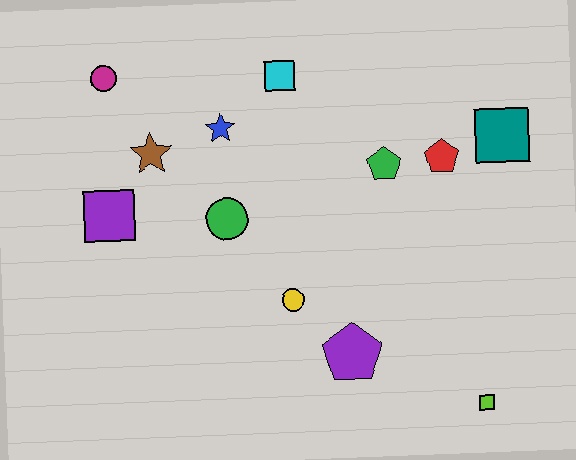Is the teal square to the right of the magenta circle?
Yes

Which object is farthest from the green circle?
The lime square is farthest from the green circle.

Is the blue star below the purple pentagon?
No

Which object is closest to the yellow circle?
The purple pentagon is closest to the yellow circle.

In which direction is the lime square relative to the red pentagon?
The lime square is below the red pentagon.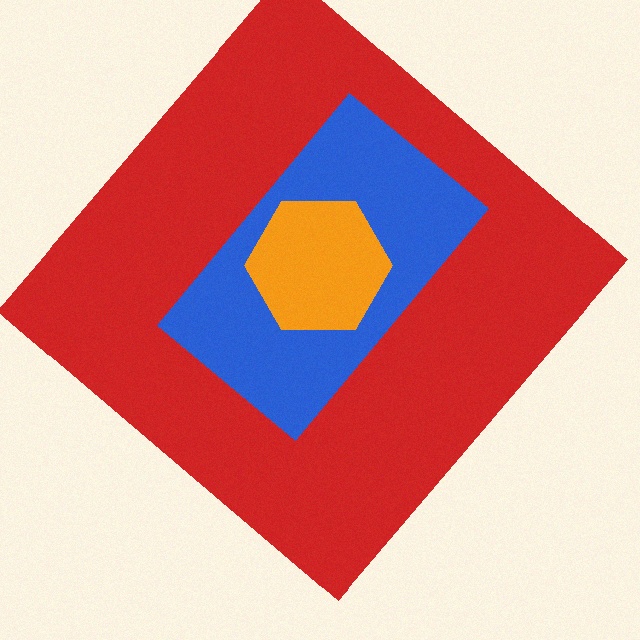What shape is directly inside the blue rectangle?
The orange hexagon.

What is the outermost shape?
The red diamond.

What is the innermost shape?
The orange hexagon.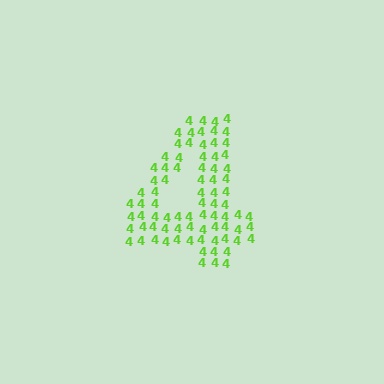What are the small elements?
The small elements are digit 4's.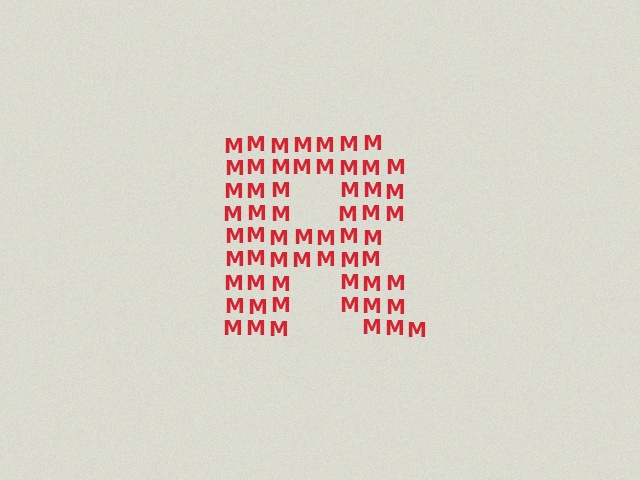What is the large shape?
The large shape is the letter R.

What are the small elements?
The small elements are letter M's.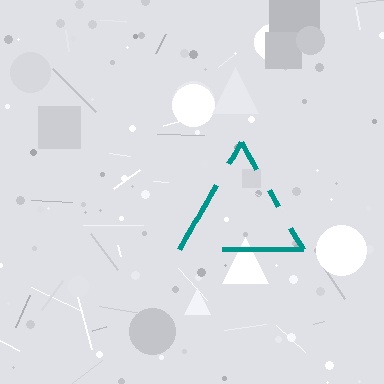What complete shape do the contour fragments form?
The contour fragments form a triangle.